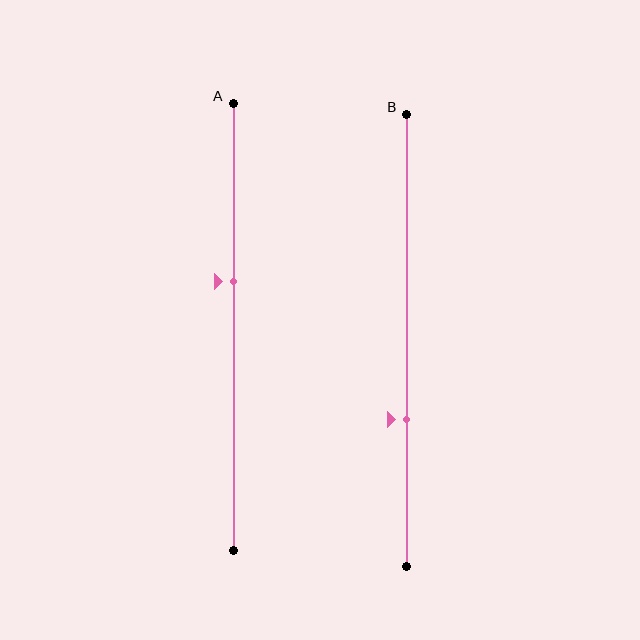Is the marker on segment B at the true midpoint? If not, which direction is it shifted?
No, the marker on segment B is shifted downward by about 17% of the segment length.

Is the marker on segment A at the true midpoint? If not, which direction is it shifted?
No, the marker on segment A is shifted upward by about 10% of the segment length.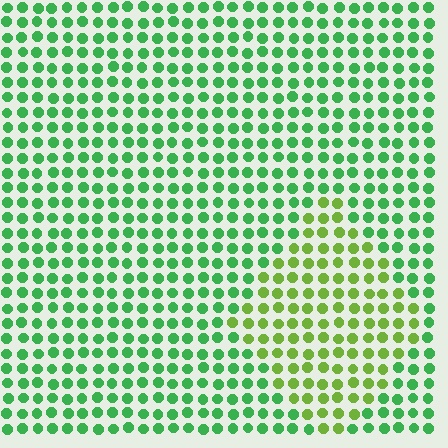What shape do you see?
I see a diamond.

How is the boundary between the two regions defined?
The boundary is defined purely by a slight shift in hue (about 38 degrees). Spacing, size, and orientation are identical on both sides.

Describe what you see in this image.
The image is filled with small green elements in a uniform arrangement. A diamond-shaped region is visible where the elements are tinted to a slightly different hue, forming a subtle color boundary.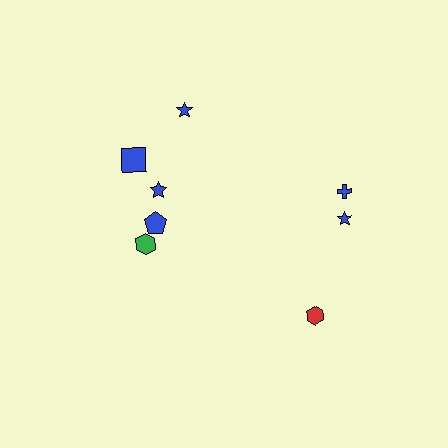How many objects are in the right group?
There are 3 objects.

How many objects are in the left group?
There are 5 objects.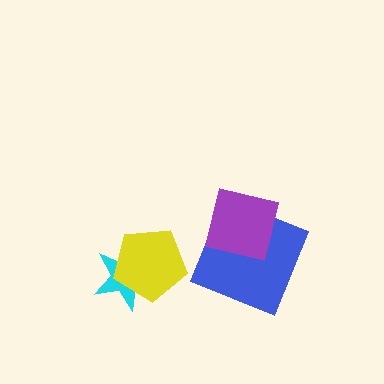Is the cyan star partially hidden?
Yes, it is partially covered by another shape.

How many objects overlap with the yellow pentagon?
1 object overlaps with the yellow pentagon.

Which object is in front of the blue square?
The purple square is in front of the blue square.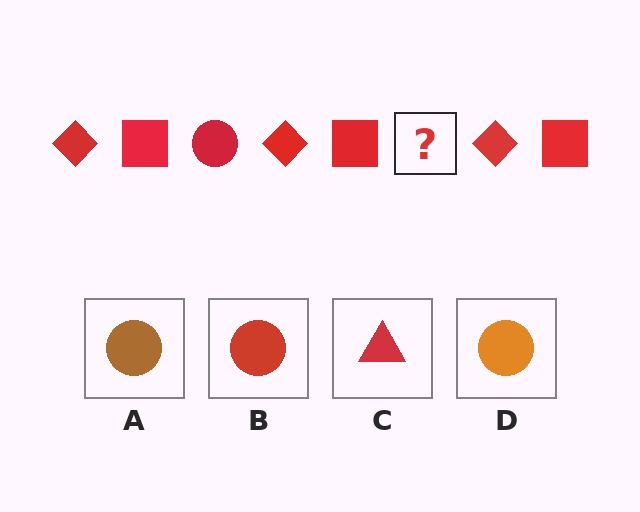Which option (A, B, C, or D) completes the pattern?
B.